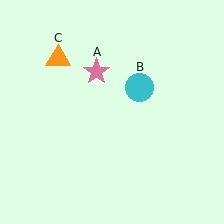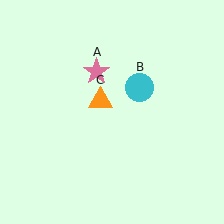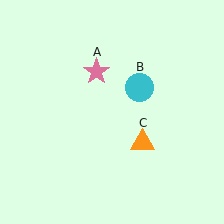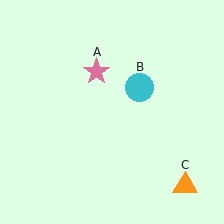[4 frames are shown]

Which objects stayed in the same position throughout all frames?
Pink star (object A) and cyan circle (object B) remained stationary.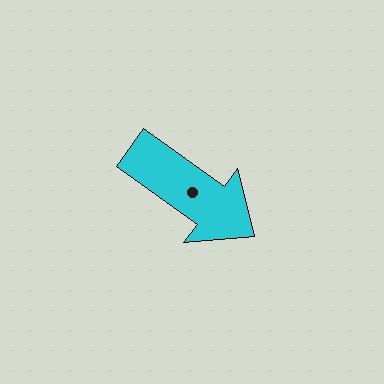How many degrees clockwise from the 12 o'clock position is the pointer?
Approximately 126 degrees.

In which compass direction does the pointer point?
Southeast.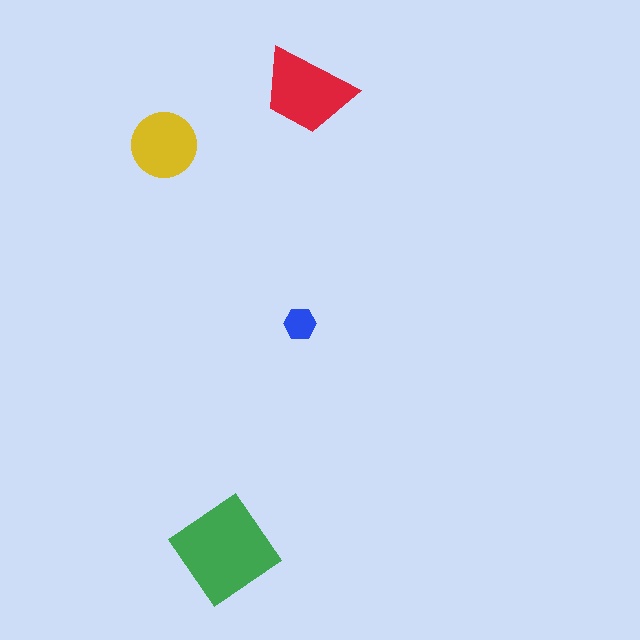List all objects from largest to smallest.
The green diamond, the red trapezoid, the yellow circle, the blue hexagon.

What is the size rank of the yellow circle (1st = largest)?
3rd.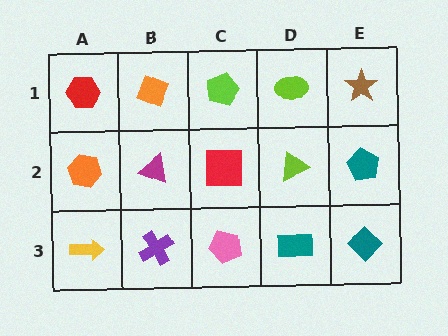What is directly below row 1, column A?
An orange hexagon.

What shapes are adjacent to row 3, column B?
A magenta triangle (row 2, column B), a yellow arrow (row 3, column A), a pink pentagon (row 3, column C).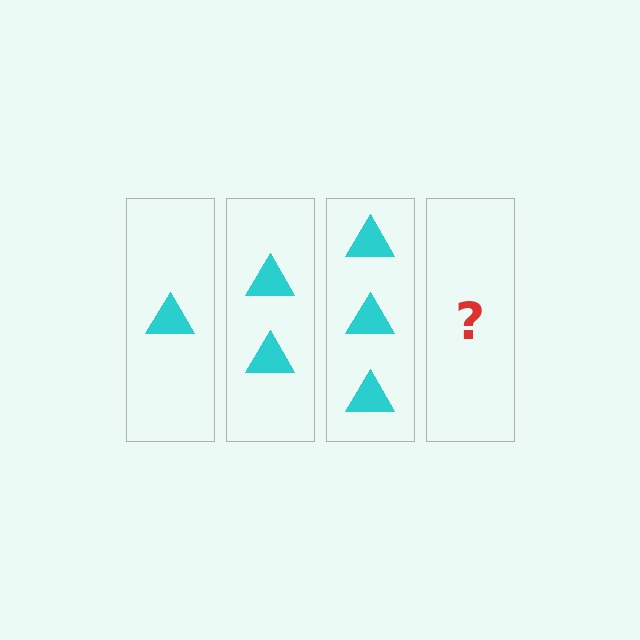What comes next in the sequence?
The next element should be 4 triangles.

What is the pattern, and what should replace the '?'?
The pattern is that each step adds one more triangle. The '?' should be 4 triangles.